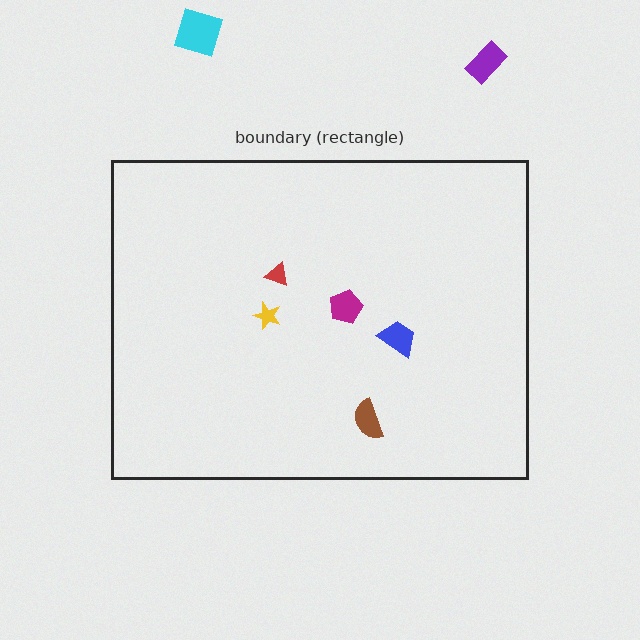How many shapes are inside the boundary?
5 inside, 2 outside.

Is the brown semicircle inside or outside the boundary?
Inside.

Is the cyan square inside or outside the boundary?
Outside.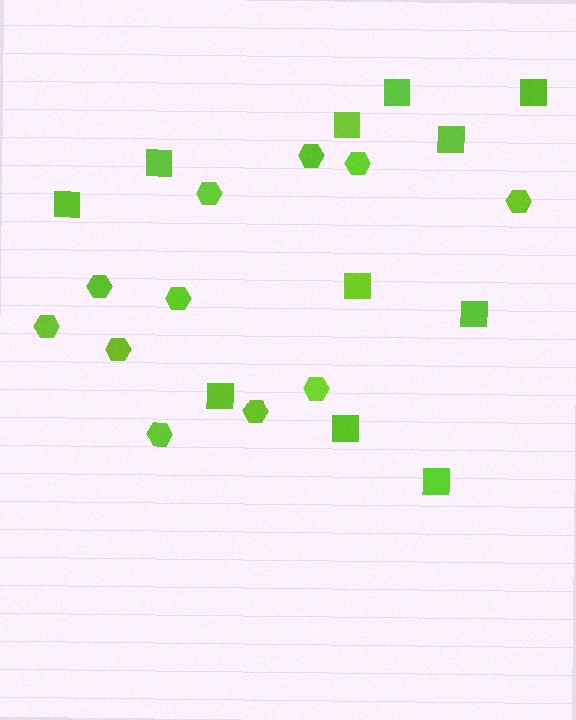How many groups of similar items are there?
There are 2 groups: one group of squares (11) and one group of hexagons (11).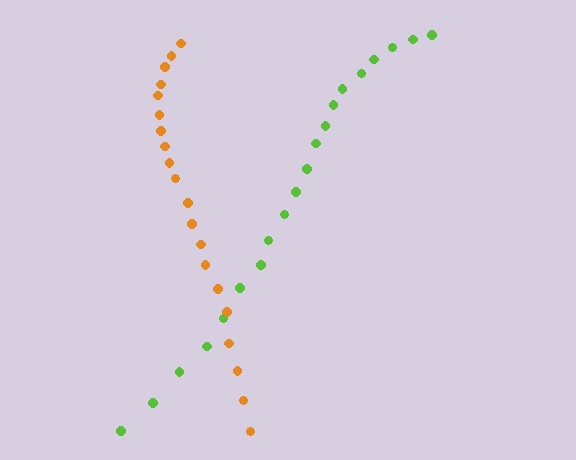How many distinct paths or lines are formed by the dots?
There are 2 distinct paths.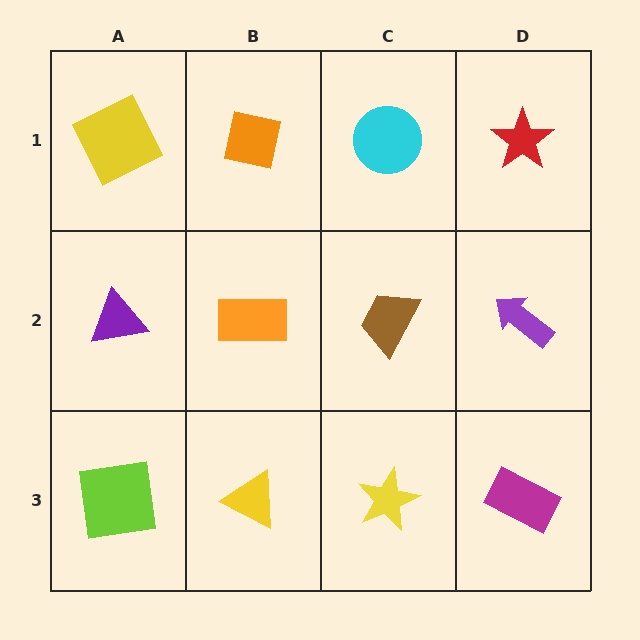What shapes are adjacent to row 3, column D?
A purple arrow (row 2, column D), a yellow star (row 3, column C).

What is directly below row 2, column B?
A yellow triangle.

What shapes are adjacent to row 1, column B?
An orange rectangle (row 2, column B), a yellow square (row 1, column A), a cyan circle (row 1, column C).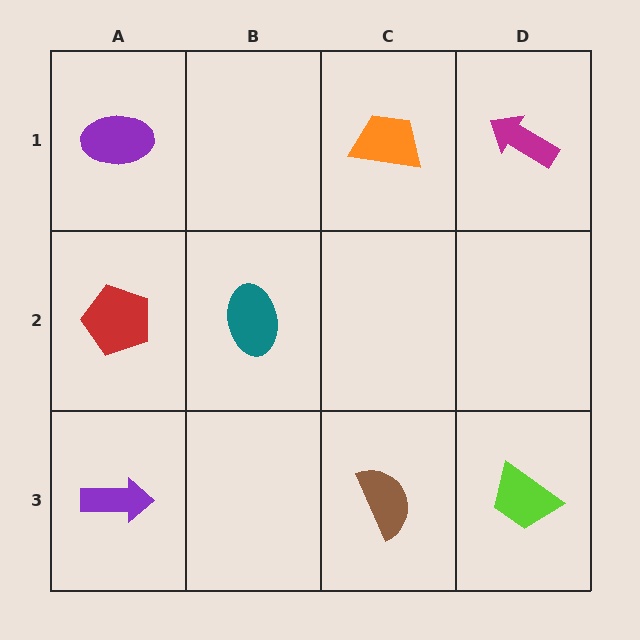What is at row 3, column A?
A purple arrow.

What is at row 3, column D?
A lime trapezoid.